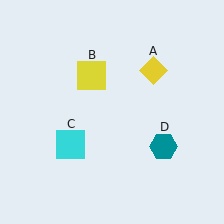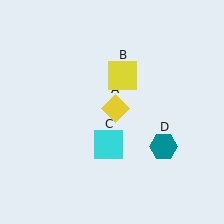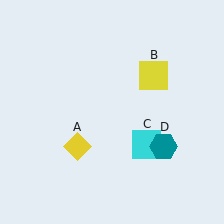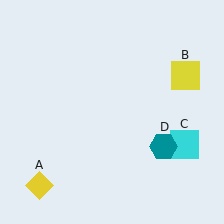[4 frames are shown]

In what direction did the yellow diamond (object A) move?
The yellow diamond (object A) moved down and to the left.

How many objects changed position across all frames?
3 objects changed position: yellow diamond (object A), yellow square (object B), cyan square (object C).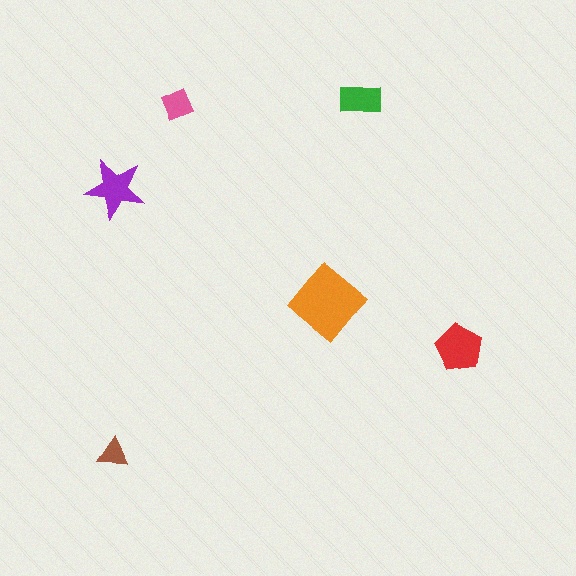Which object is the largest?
The orange diamond.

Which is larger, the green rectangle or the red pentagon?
The red pentagon.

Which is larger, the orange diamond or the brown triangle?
The orange diamond.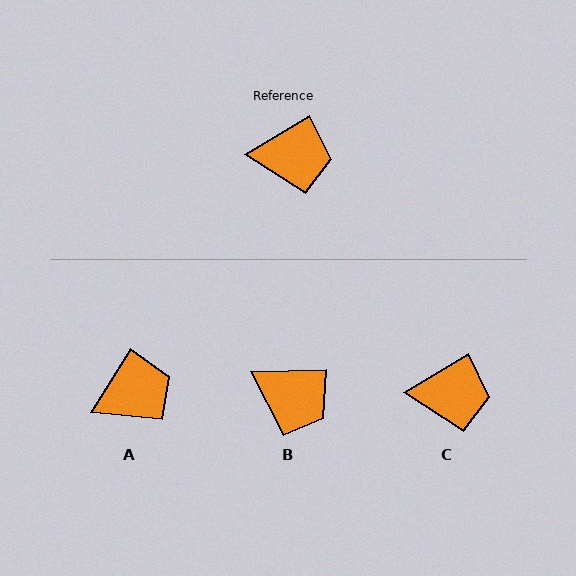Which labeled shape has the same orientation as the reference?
C.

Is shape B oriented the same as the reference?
No, it is off by about 30 degrees.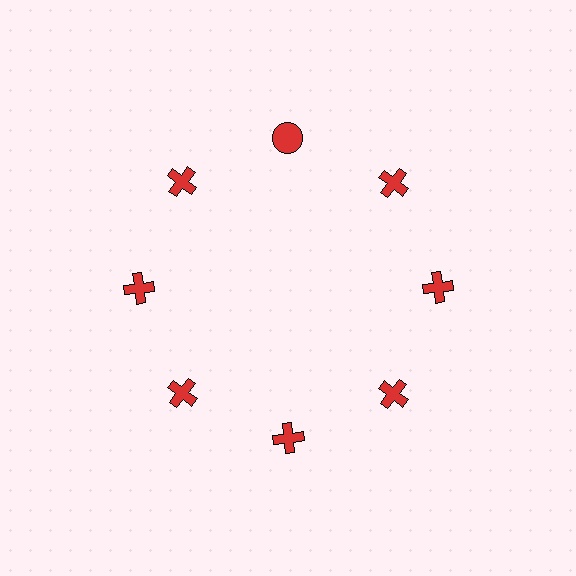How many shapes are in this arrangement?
There are 8 shapes arranged in a ring pattern.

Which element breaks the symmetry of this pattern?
The red circle at roughly the 12 o'clock position breaks the symmetry. All other shapes are red crosses.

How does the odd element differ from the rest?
It has a different shape: circle instead of cross.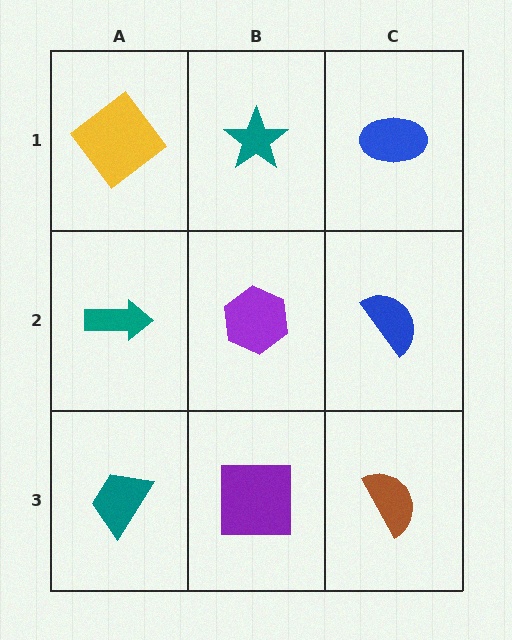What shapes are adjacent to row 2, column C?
A blue ellipse (row 1, column C), a brown semicircle (row 3, column C), a purple hexagon (row 2, column B).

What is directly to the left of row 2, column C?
A purple hexagon.